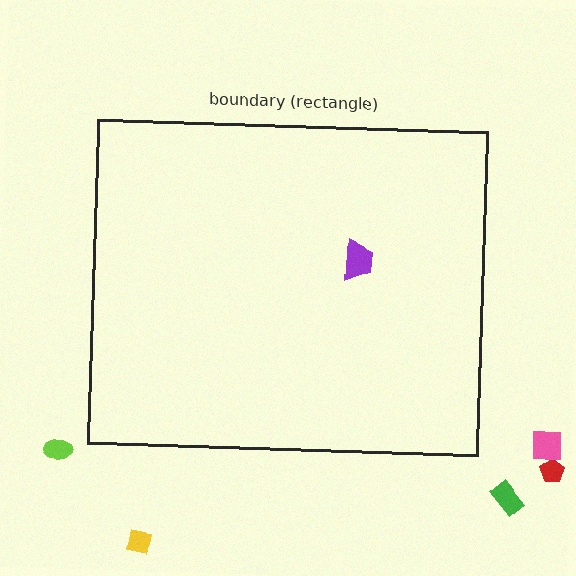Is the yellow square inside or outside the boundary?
Outside.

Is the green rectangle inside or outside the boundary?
Outside.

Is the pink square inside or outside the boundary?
Outside.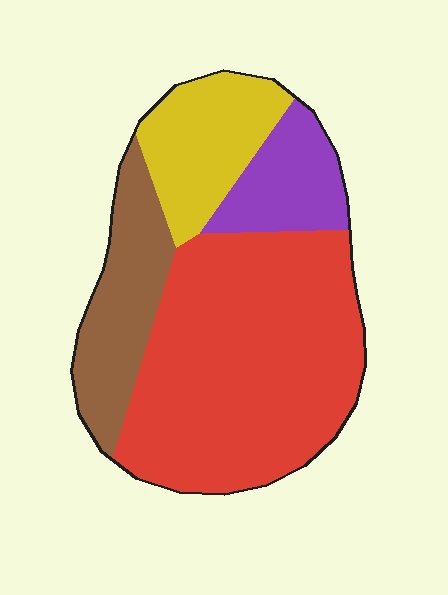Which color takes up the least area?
Purple, at roughly 10%.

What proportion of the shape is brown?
Brown takes up about one sixth (1/6) of the shape.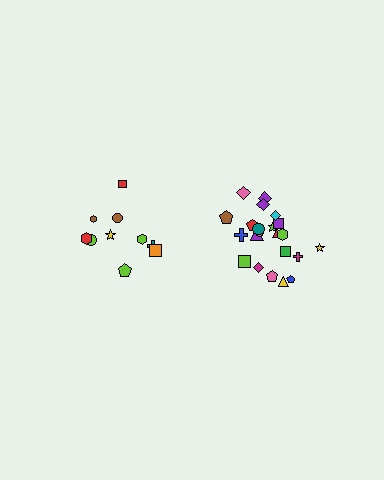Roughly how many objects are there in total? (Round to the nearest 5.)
Roughly 30 objects in total.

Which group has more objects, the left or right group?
The right group.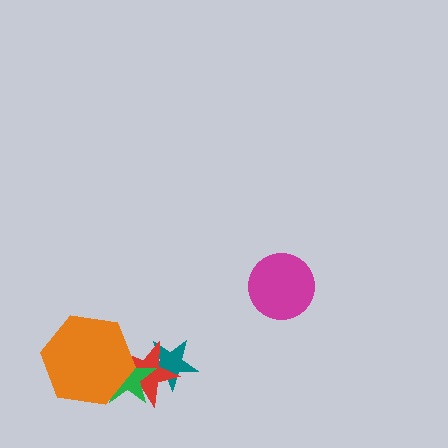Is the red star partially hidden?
Yes, it is partially covered by another shape.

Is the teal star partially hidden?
Yes, it is partially covered by another shape.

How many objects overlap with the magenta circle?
0 objects overlap with the magenta circle.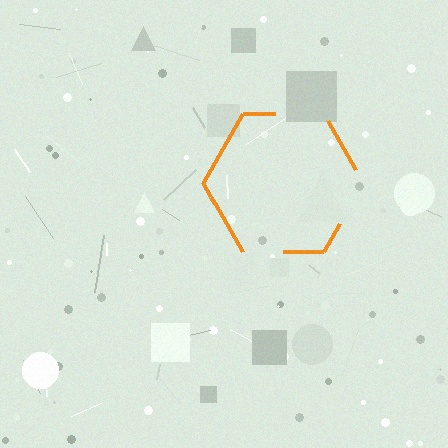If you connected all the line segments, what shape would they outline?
They would outline a hexagon.